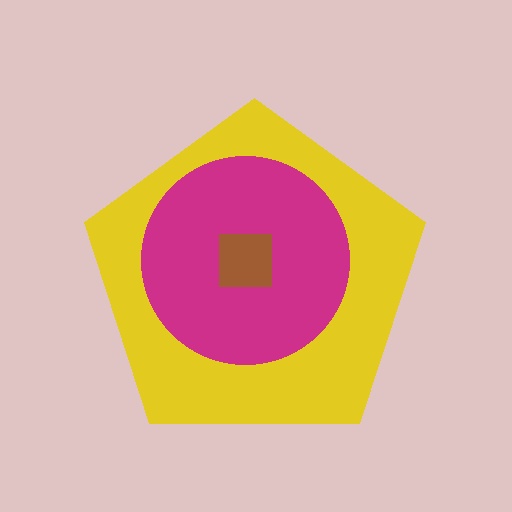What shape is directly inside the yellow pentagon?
The magenta circle.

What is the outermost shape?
The yellow pentagon.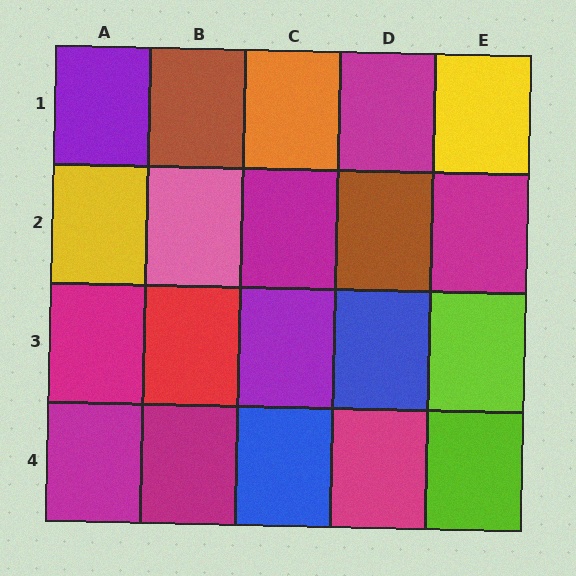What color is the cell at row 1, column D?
Magenta.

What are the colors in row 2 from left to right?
Yellow, pink, magenta, brown, magenta.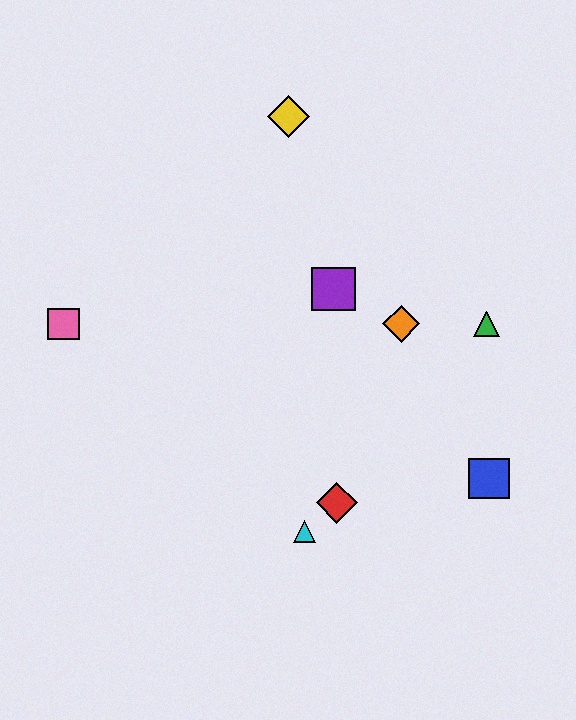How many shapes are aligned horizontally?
3 shapes (the green triangle, the orange diamond, the pink square) are aligned horizontally.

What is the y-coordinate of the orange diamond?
The orange diamond is at y≈324.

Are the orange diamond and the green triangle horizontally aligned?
Yes, both are at y≈324.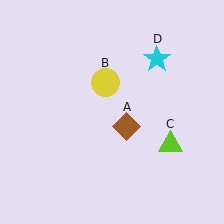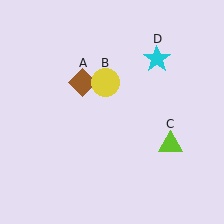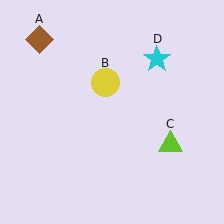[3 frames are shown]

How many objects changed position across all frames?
1 object changed position: brown diamond (object A).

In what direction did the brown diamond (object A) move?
The brown diamond (object A) moved up and to the left.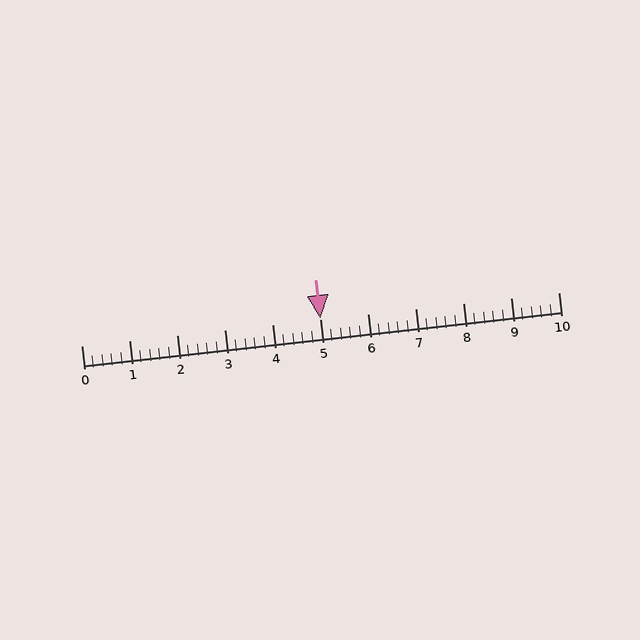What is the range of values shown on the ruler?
The ruler shows values from 0 to 10.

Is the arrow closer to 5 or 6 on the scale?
The arrow is closer to 5.